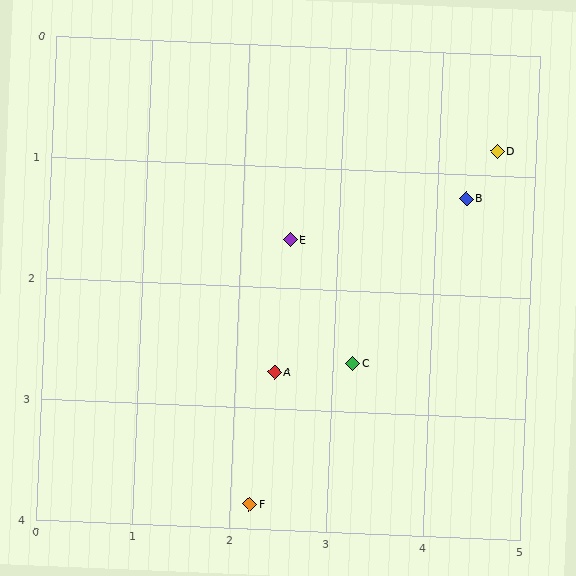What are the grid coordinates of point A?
Point A is at approximately (2.4, 2.7).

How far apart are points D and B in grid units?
Points D and B are about 0.5 grid units apart.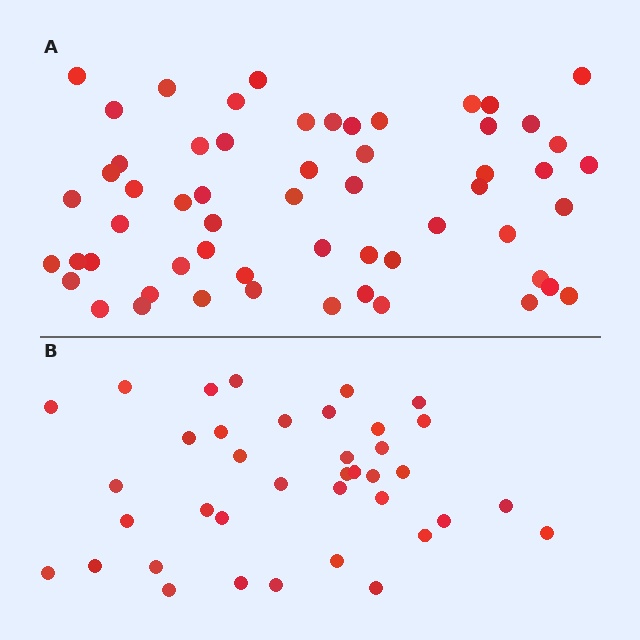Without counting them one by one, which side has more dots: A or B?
Region A (the top region) has more dots.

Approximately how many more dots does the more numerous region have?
Region A has approximately 20 more dots than region B.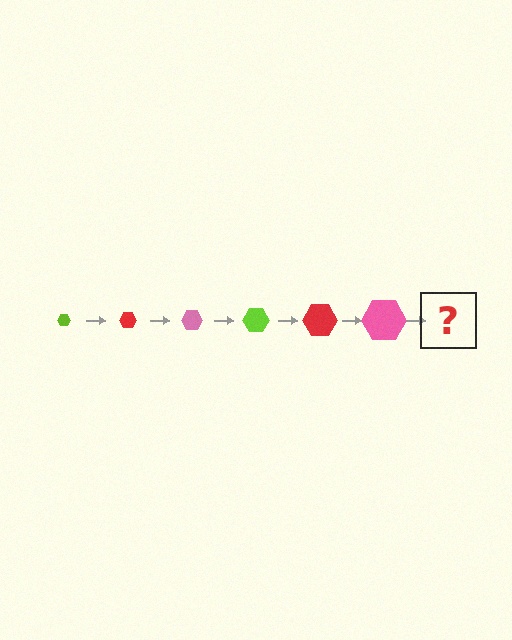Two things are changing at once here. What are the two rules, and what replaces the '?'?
The two rules are that the hexagon grows larger each step and the color cycles through lime, red, and pink. The '?' should be a lime hexagon, larger than the previous one.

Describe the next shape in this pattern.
It should be a lime hexagon, larger than the previous one.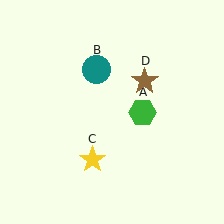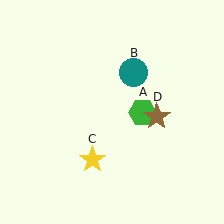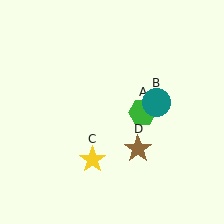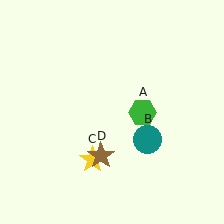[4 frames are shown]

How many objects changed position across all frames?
2 objects changed position: teal circle (object B), brown star (object D).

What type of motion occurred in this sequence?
The teal circle (object B), brown star (object D) rotated clockwise around the center of the scene.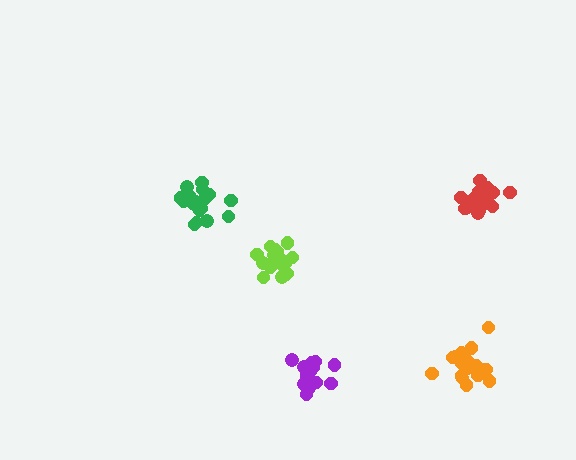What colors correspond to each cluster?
The clusters are colored: green, red, purple, lime, orange.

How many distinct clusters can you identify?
There are 5 distinct clusters.